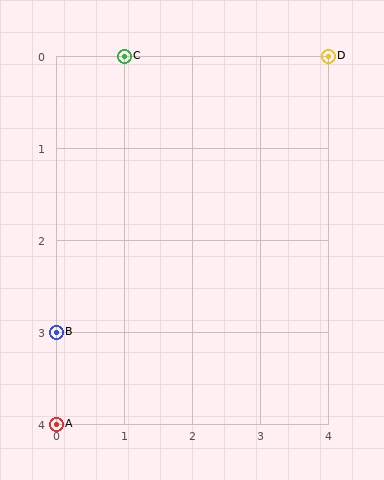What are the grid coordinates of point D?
Point D is at grid coordinates (4, 0).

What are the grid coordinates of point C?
Point C is at grid coordinates (1, 0).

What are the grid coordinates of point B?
Point B is at grid coordinates (0, 3).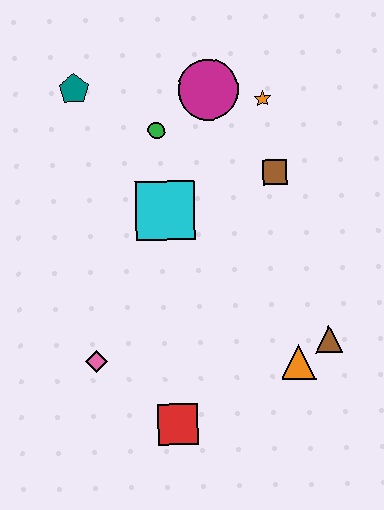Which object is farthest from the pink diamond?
The orange star is farthest from the pink diamond.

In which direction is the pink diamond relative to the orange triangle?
The pink diamond is to the left of the orange triangle.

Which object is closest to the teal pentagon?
The green circle is closest to the teal pentagon.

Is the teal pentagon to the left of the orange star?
Yes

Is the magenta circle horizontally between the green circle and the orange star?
Yes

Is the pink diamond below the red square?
No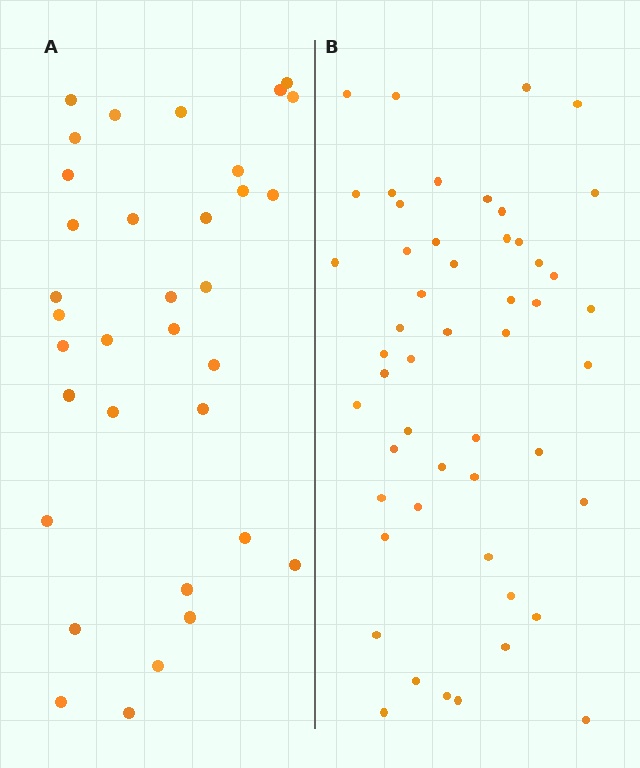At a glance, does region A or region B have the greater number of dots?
Region B (the right region) has more dots.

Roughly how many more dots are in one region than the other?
Region B has approximately 15 more dots than region A.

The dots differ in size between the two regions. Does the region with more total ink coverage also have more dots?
No. Region A has more total ink coverage because its dots are larger, but region B actually contains more individual dots. Total area can be misleading — the number of items is what matters here.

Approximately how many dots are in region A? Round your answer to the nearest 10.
About 30 dots. (The exact count is 34, which rounds to 30.)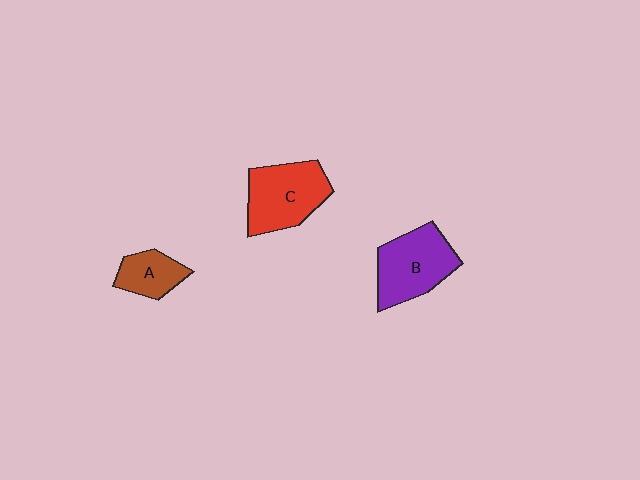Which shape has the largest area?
Shape C (red).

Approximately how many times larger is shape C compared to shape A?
Approximately 1.9 times.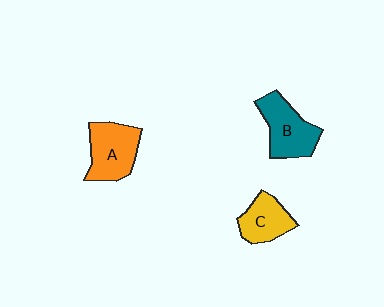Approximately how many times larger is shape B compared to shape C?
Approximately 1.3 times.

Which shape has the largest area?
Shape A (orange).